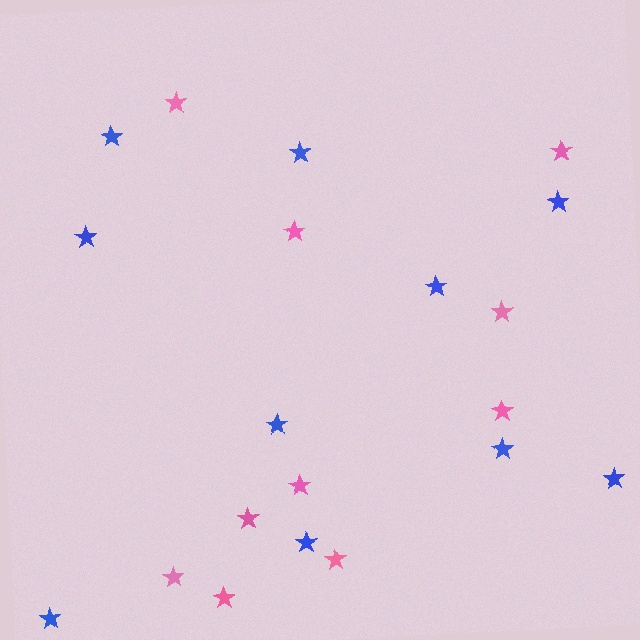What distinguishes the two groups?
There are 2 groups: one group of blue stars (10) and one group of pink stars (10).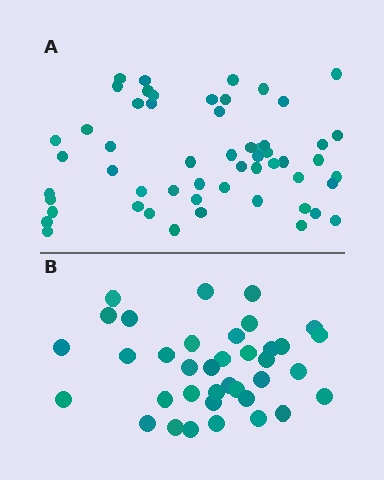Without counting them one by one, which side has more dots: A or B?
Region A (the top region) has more dots.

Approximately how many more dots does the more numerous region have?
Region A has approximately 20 more dots than region B.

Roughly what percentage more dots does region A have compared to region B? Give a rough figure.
About 50% more.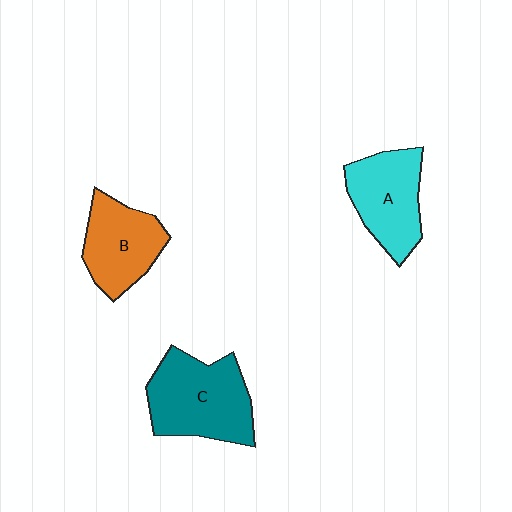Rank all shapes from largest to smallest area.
From largest to smallest: C (teal), A (cyan), B (orange).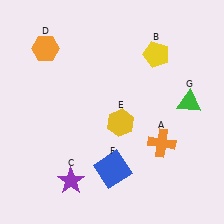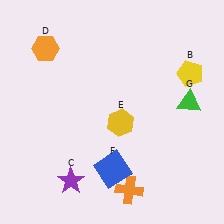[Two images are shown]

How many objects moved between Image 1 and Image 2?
2 objects moved between the two images.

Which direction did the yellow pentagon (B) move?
The yellow pentagon (B) moved right.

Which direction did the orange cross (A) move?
The orange cross (A) moved down.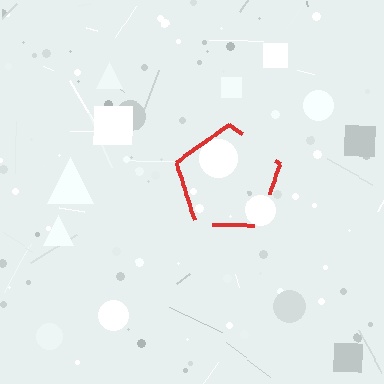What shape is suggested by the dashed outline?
The dashed outline suggests a pentagon.